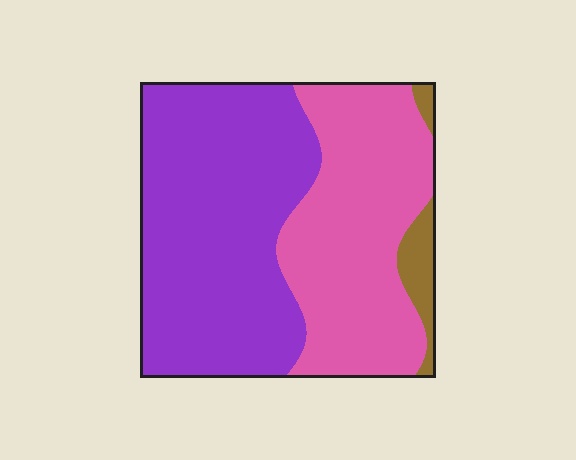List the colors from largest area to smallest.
From largest to smallest: purple, pink, brown.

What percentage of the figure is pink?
Pink covers 41% of the figure.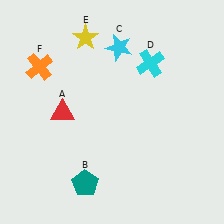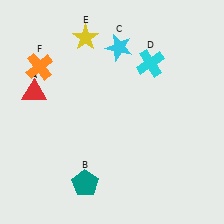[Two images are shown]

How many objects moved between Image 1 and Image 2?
1 object moved between the two images.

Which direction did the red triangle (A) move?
The red triangle (A) moved left.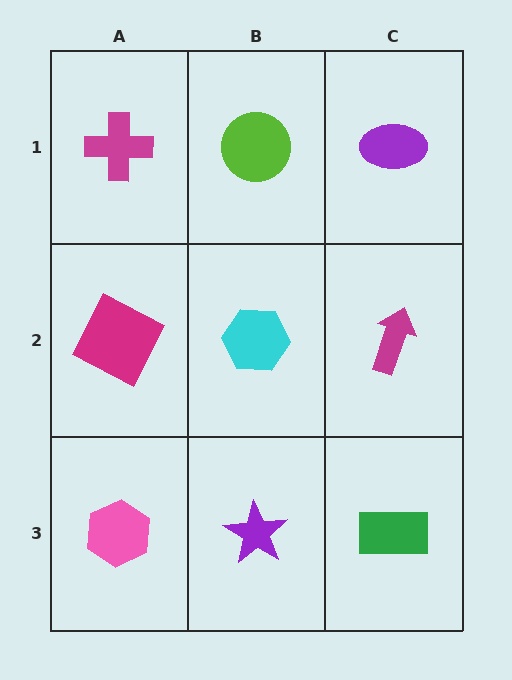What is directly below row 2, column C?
A green rectangle.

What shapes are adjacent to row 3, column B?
A cyan hexagon (row 2, column B), a pink hexagon (row 3, column A), a green rectangle (row 3, column C).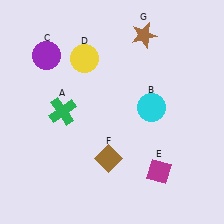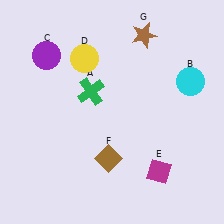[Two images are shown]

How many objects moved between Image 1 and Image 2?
2 objects moved between the two images.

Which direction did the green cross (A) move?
The green cross (A) moved right.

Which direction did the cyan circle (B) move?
The cyan circle (B) moved right.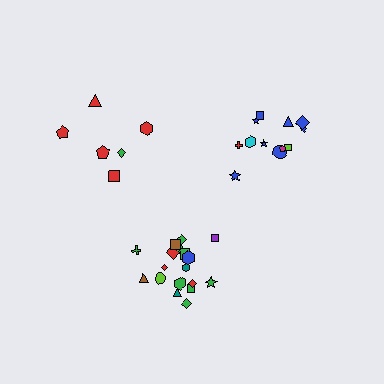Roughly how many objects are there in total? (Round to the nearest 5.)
Roughly 35 objects in total.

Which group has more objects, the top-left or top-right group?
The top-right group.